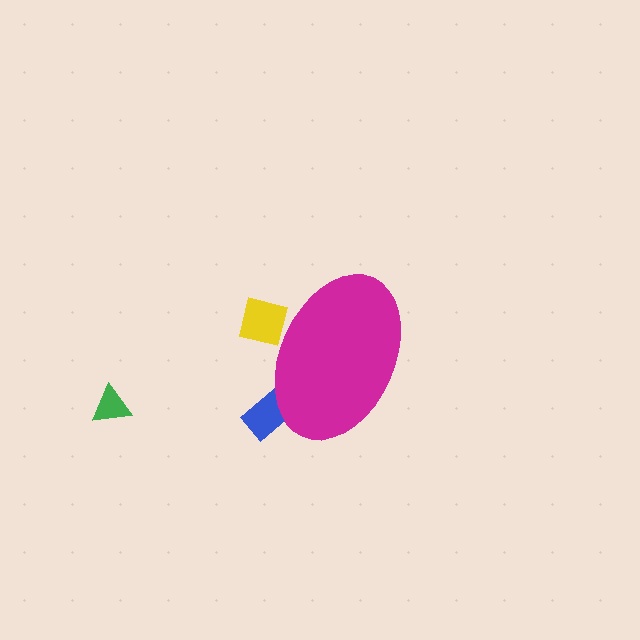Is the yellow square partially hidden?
Yes, the yellow square is partially hidden behind the magenta ellipse.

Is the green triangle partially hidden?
No, the green triangle is fully visible.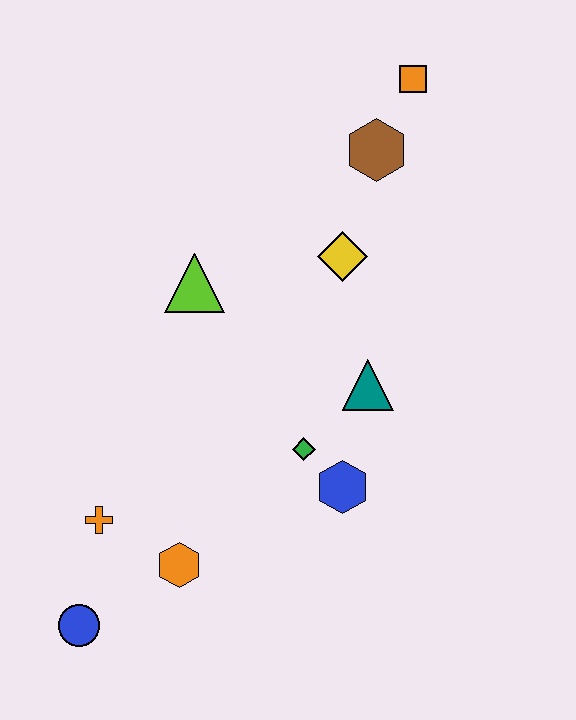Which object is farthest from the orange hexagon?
The orange square is farthest from the orange hexagon.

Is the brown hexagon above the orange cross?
Yes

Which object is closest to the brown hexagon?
The orange square is closest to the brown hexagon.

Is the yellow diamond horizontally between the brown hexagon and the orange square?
No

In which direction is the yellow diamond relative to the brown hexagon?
The yellow diamond is below the brown hexagon.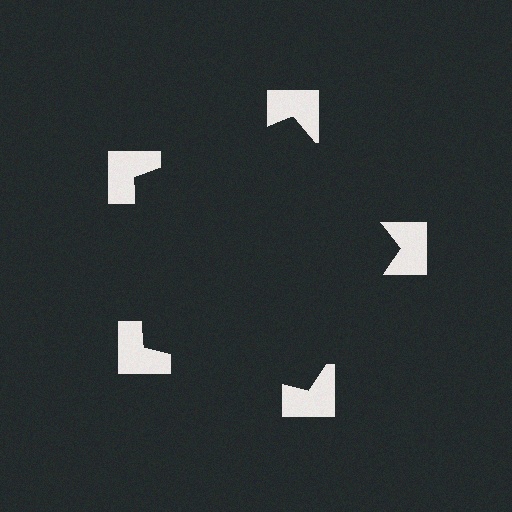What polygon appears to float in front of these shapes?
An illusory pentagon — its edges are inferred from the aligned wedge cuts in the notched squares, not physically drawn.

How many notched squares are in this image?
There are 5 — one at each vertex of the illusory pentagon.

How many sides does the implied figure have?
5 sides.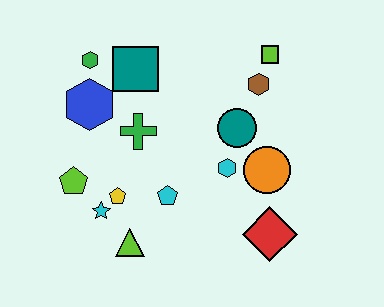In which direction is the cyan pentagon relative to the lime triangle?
The cyan pentagon is above the lime triangle.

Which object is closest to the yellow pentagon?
The cyan star is closest to the yellow pentagon.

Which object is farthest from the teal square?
The red diamond is farthest from the teal square.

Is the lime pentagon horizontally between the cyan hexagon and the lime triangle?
No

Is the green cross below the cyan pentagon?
No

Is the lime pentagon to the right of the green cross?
No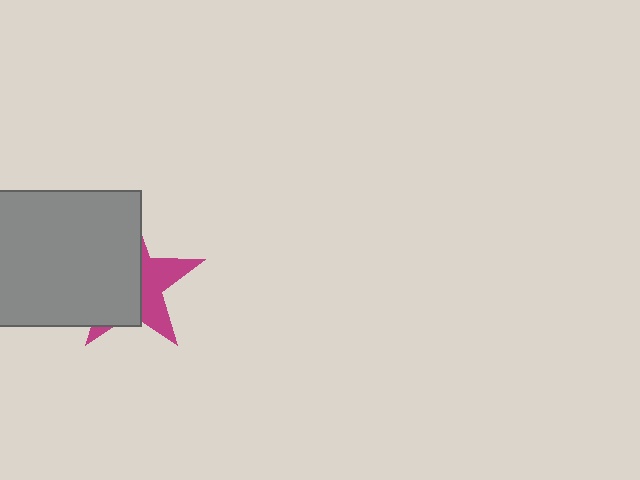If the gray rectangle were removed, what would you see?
You would see the complete magenta star.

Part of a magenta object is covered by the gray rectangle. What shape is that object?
It is a star.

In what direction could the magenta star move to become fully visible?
The magenta star could move right. That would shift it out from behind the gray rectangle entirely.